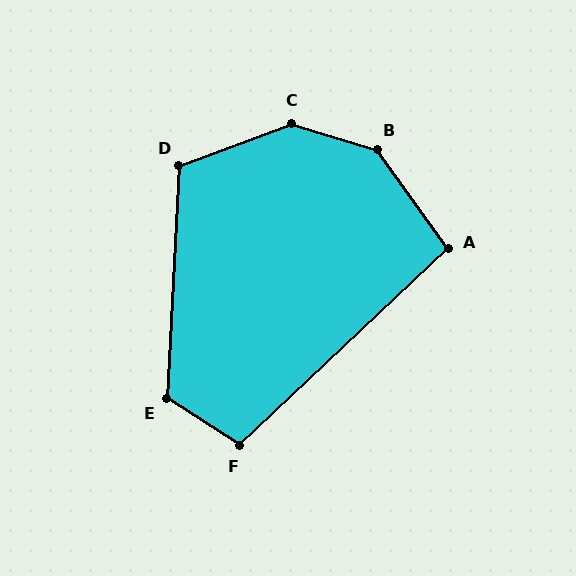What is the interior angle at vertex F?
Approximately 104 degrees (obtuse).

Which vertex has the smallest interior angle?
A, at approximately 98 degrees.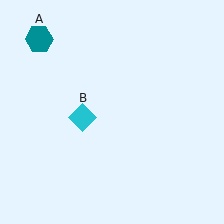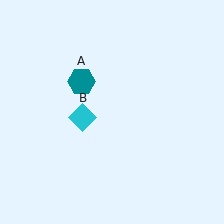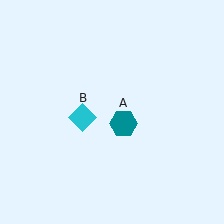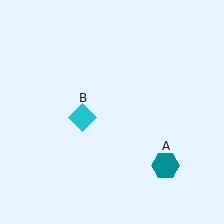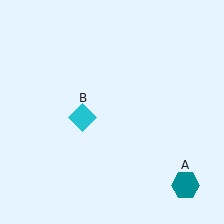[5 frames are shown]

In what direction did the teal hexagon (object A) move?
The teal hexagon (object A) moved down and to the right.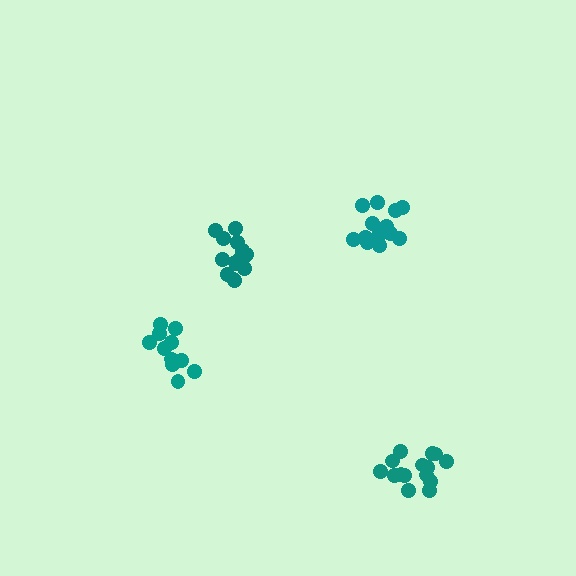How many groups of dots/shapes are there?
There are 4 groups.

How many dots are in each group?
Group 1: 11 dots, Group 2: 16 dots, Group 3: 13 dots, Group 4: 15 dots (55 total).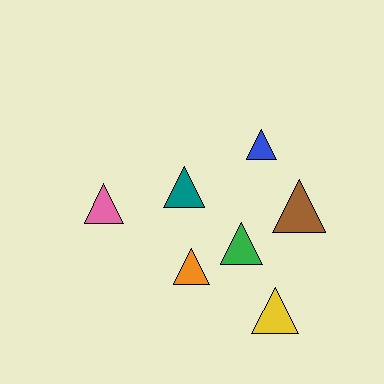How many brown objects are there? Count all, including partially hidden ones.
There is 1 brown object.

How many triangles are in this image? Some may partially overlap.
There are 7 triangles.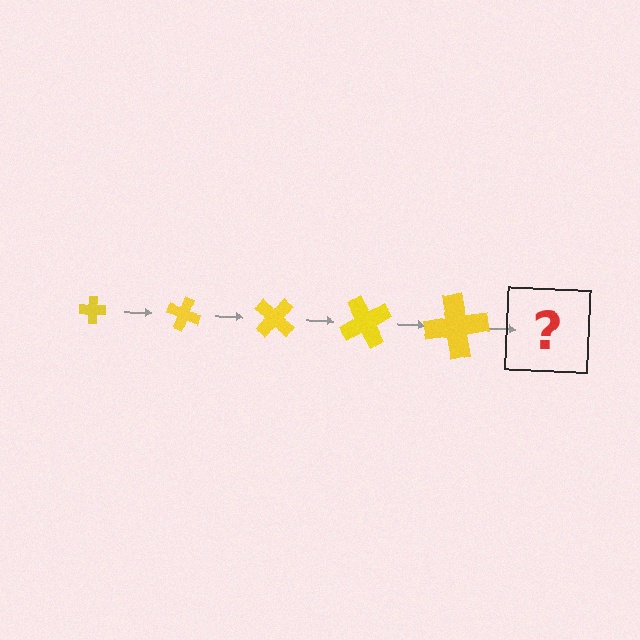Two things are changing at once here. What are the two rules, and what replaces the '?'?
The two rules are that the cross grows larger each step and it rotates 20 degrees each step. The '?' should be a cross, larger than the previous one and rotated 100 degrees from the start.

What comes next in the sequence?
The next element should be a cross, larger than the previous one and rotated 100 degrees from the start.